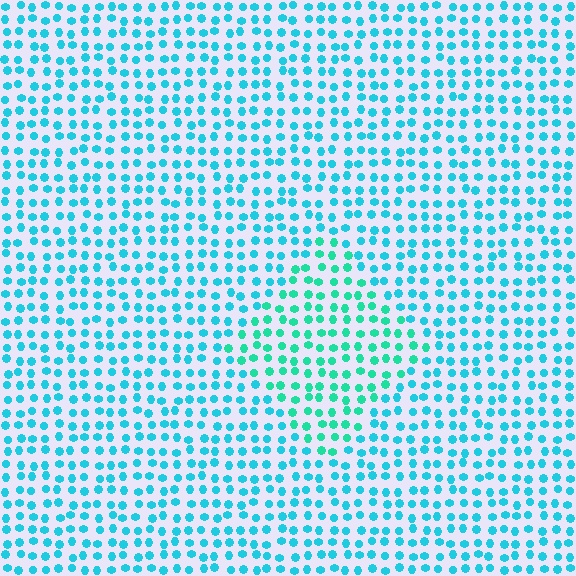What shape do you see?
I see a diamond.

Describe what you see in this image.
The image is filled with small cyan elements in a uniform arrangement. A diamond-shaped region is visible where the elements are tinted to a slightly different hue, forming a subtle color boundary.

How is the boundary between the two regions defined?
The boundary is defined purely by a slight shift in hue (about 27 degrees). Spacing, size, and orientation are identical on both sides.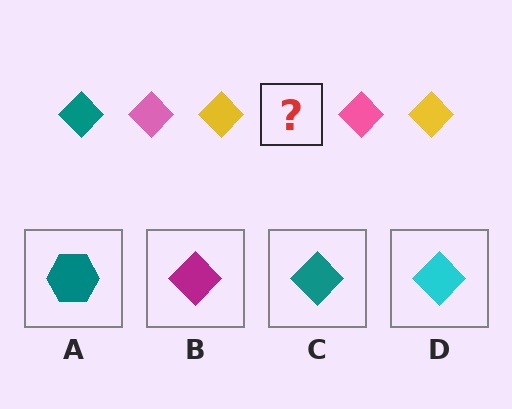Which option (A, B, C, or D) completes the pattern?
C.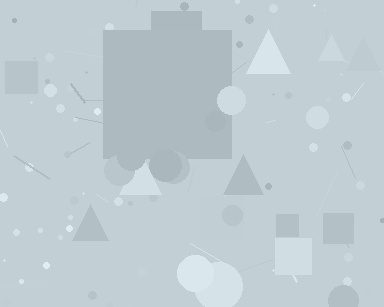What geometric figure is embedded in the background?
A square is embedded in the background.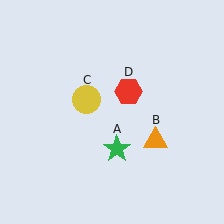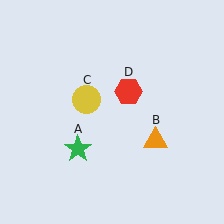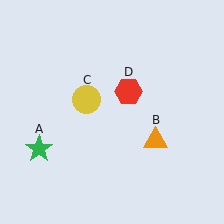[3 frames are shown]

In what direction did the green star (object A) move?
The green star (object A) moved left.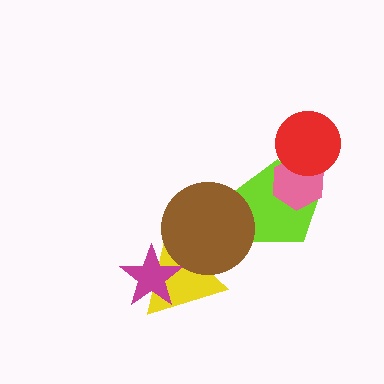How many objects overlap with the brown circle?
2 objects overlap with the brown circle.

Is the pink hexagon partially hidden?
Yes, it is partially covered by another shape.